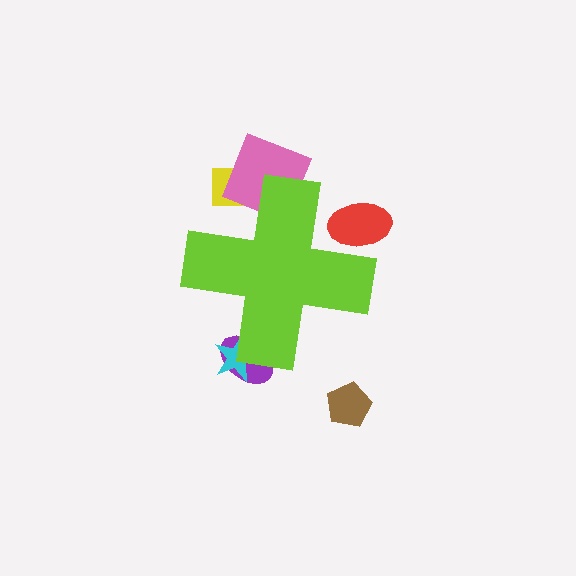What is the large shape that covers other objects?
A lime cross.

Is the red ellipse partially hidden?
Yes, the red ellipse is partially hidden behind the lime cross.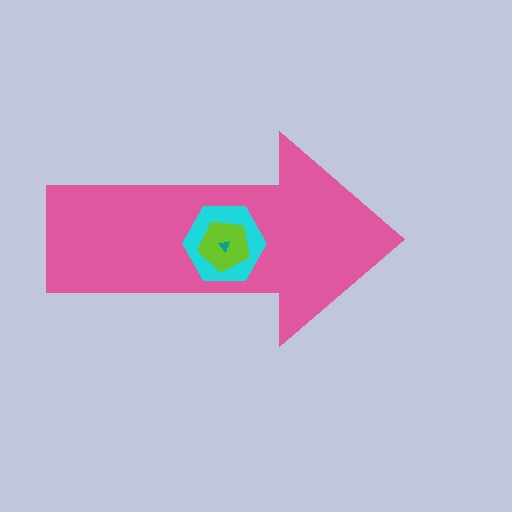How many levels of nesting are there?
4.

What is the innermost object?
The teal triangle.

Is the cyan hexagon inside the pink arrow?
Yes.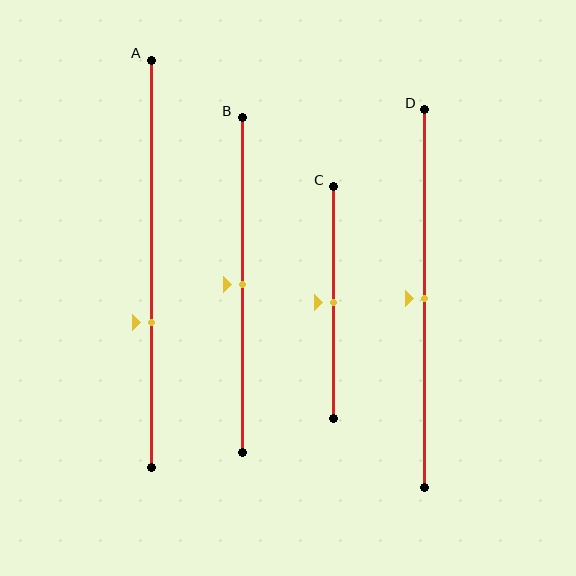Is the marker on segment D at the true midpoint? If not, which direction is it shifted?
Yes, the marker on segment D is at the true midpoint.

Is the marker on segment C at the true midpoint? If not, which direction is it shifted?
Yes, the marker on segment C is at the true midpoint.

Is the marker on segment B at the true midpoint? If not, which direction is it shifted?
Yes, the marker on segment B is at the true midpoint.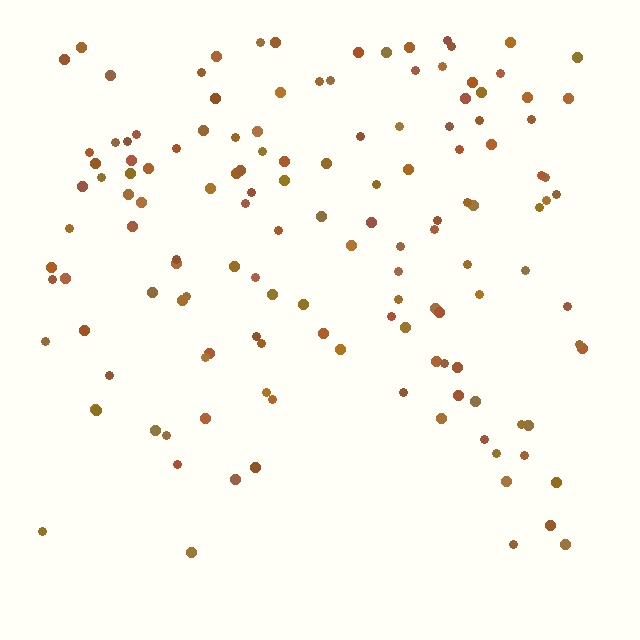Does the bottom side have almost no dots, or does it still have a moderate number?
Still a moderate number, just noticeably fewer than the top.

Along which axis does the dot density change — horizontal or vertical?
Vertical.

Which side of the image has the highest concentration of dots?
The top.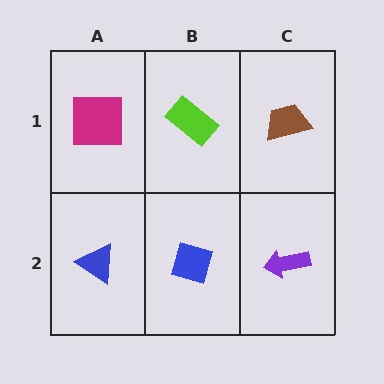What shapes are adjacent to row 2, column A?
A magenta square (row 1, column A), a blue diamond (row 2, column B).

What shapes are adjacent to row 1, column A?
A blue triangle (row 2, column A), a lime rectangle (row 1, column B).